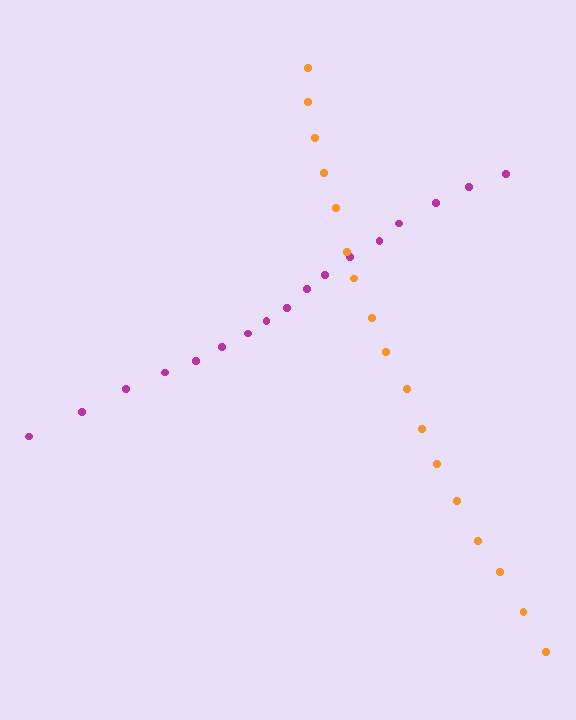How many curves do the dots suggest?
There are 2 distinct paths.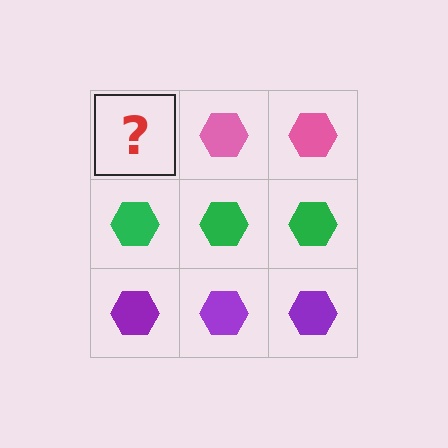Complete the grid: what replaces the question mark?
The question mark should be replaced with a pink hexagon.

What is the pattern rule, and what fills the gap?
The rule is that each row has a consistent color. The gap should be filled with a pink hexagon.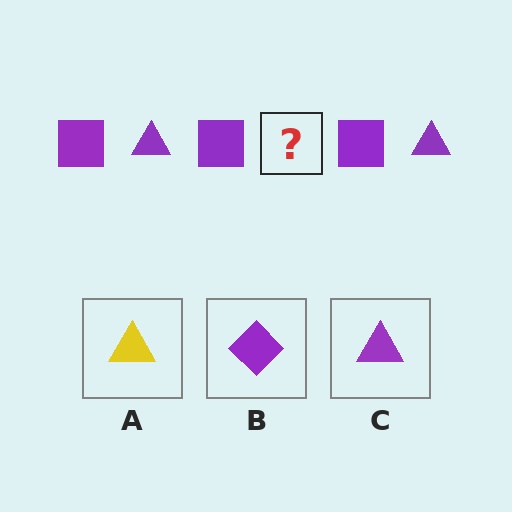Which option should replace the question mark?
Option C.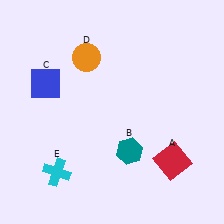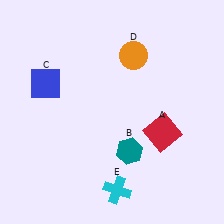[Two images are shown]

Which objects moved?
The objects that moved are: the red square (A), the orange circle (D), the cyan cross (E).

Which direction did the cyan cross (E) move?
The cyan cross (E) moved right.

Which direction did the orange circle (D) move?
The orange circle (D) moved right.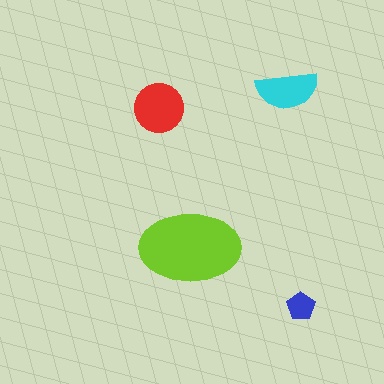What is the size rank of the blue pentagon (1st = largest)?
4th.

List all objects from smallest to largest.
The blue pentagon, the cyan semicircle, the red circle, the lime ellipse.